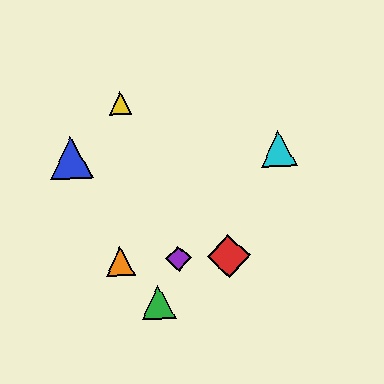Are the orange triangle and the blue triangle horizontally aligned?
No, the orange triangle is at y≈261 and the blue triangle is at y≈158.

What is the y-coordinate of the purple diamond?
The purple diamond is at y≈259.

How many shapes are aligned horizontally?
3 shapes (the red diamond, the purple diamond, the orange triangle) are aligned horizontally.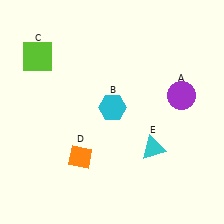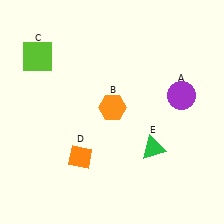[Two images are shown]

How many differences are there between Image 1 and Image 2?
There are 2 differences between the two images.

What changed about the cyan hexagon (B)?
In Image 1, B is cyan. In Image 2, it changed to orange.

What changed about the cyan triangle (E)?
In Image 1, E is cyan. In Image 2, it changed to green.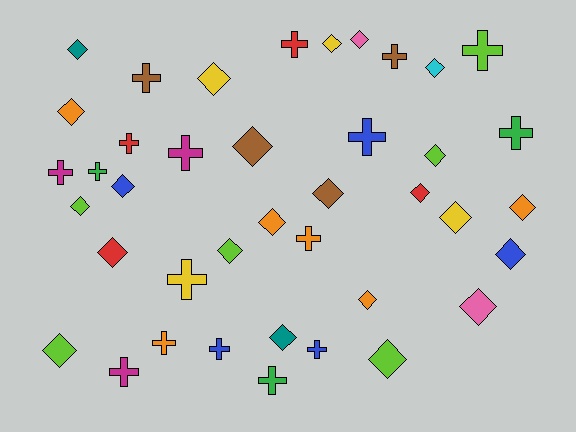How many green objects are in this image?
There are 3 green objects.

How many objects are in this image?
There are 40 objects.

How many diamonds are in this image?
There are 23 diamonds.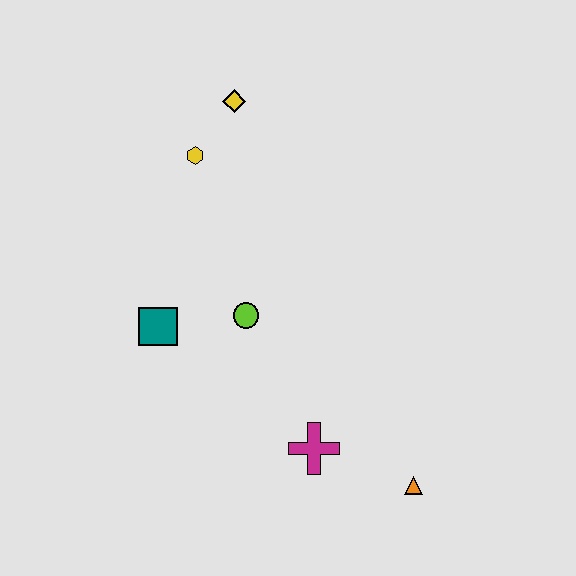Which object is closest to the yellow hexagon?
The yellow diamond is closest to the yellow hexagon.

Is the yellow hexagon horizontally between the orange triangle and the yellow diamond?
No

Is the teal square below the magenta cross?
No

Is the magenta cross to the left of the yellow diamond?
No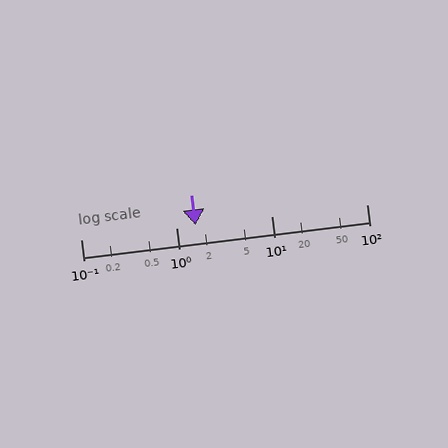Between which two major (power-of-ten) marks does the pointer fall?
The pointer is between 1 and 10.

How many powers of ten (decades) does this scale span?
The scale spans 3 decades, from 0.1 to 100.